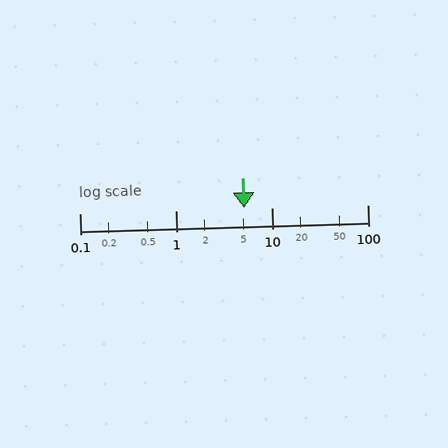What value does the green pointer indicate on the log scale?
The pointer indicates approximately 5.2.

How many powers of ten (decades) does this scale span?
The scale spans 3 decades, from 0.1 to 100.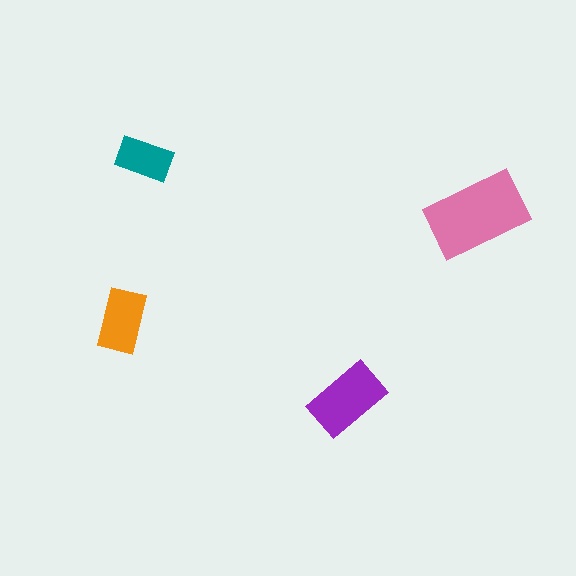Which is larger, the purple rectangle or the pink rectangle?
The pink one.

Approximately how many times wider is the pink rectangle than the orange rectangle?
About 1.5 times wider.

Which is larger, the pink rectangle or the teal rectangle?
The pink one.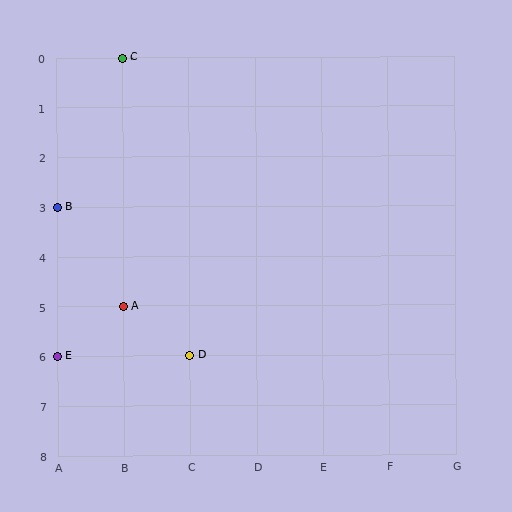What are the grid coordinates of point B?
Point B is at grid coordinates (A, 3).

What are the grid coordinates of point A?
Point A is at grid coordinates (B, 5).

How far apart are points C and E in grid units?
Points C and E are 1 column and 6 rows apart (about 6.1 grid units diagonally).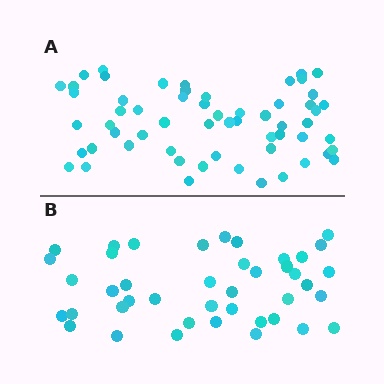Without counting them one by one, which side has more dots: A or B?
Region A (the top region) has more dots.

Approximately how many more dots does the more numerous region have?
Region A has approximately 15 more dots than region B.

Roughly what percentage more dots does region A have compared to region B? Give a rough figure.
About 40% more.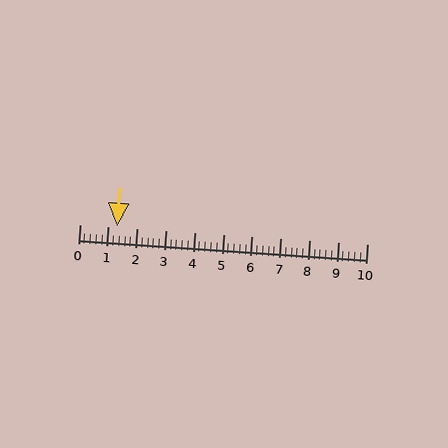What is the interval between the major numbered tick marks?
The major tick marks are spaced 1 units apart.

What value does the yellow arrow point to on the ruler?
The yellow arrow points to approximately 1.3.